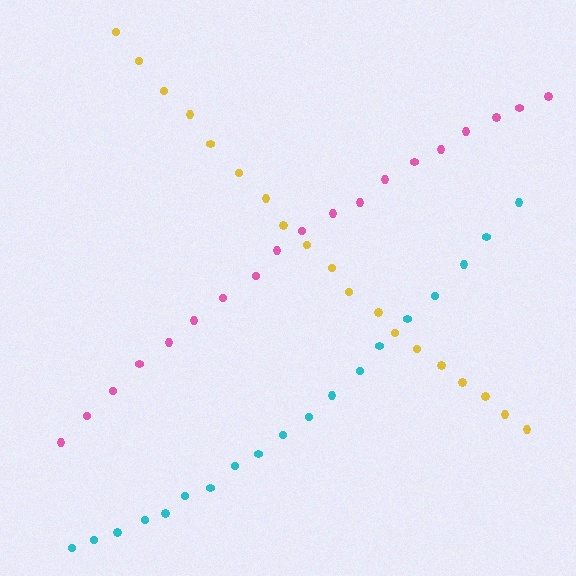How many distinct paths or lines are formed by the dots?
There are 3 distinct paths.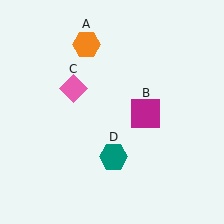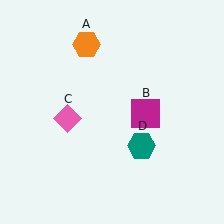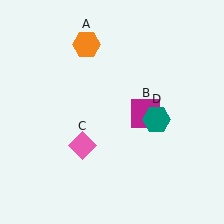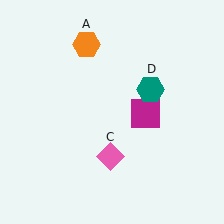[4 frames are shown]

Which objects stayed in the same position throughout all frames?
Orange hexagon (object A) and magenta square (object B) remained stationary.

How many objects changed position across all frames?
2 objects changed position: pink diamond (object C), teal hexagon (object D).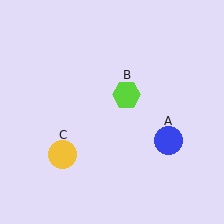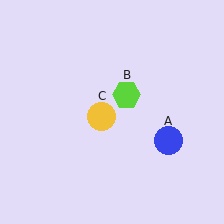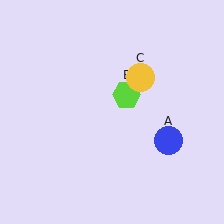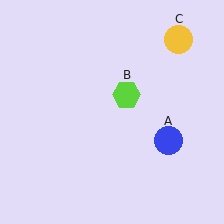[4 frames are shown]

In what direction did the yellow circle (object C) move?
The yellow circle (object C) moved up and to the right.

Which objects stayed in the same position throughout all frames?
Blue circle (object A) and lime hexagon (object B) remained stationary.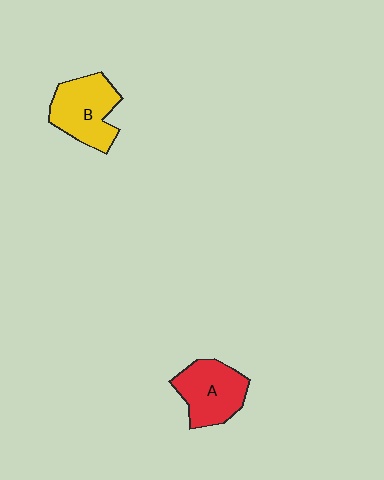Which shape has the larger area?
Shape B (yellow).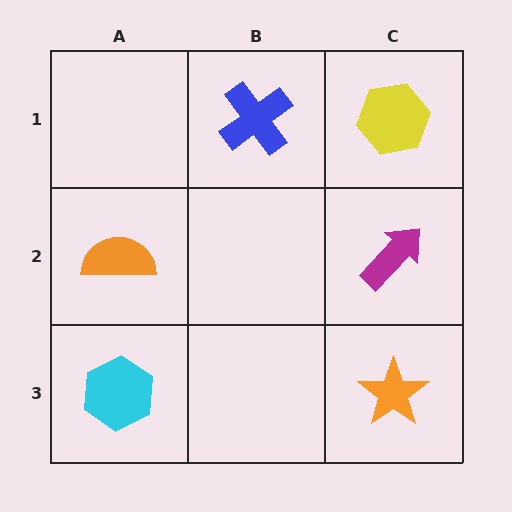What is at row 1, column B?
A blue cross.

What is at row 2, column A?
An orange semicircle.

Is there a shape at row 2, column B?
No, that cell is empty.